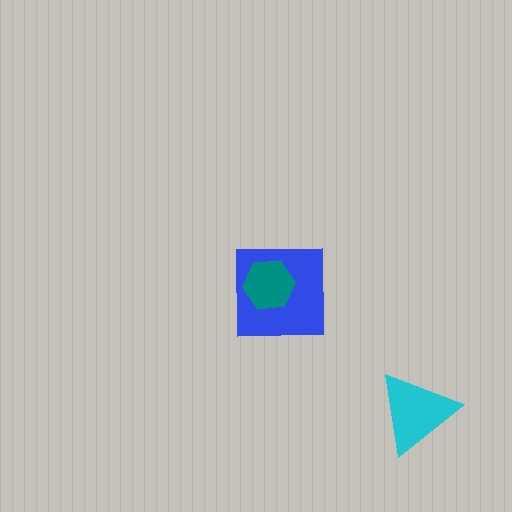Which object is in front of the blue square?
The teal hexagon is in front of the blue square.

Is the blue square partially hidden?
Yes, it is partially covered by another shape.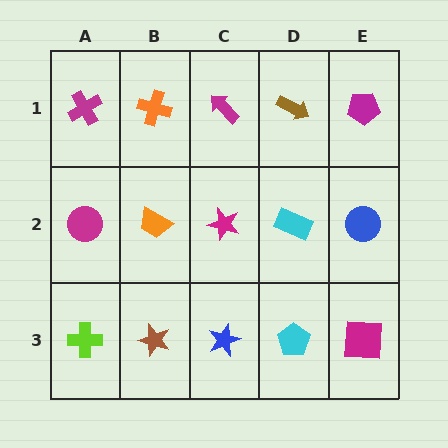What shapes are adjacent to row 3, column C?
A magenta star (row 2, column C), a brown star (row 3, column B), a cyan pentagon (row 3, column D).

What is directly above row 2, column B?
An orange cross.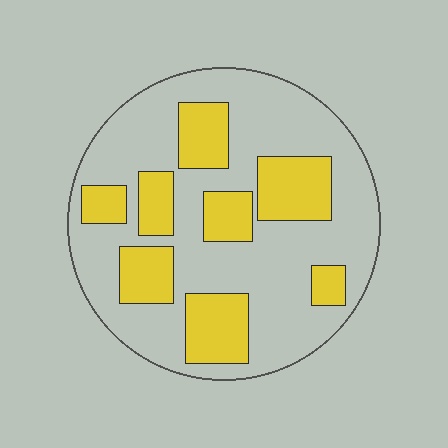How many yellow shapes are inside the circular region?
8.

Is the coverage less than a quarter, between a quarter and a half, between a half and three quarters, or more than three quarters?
Between a quarter and a half.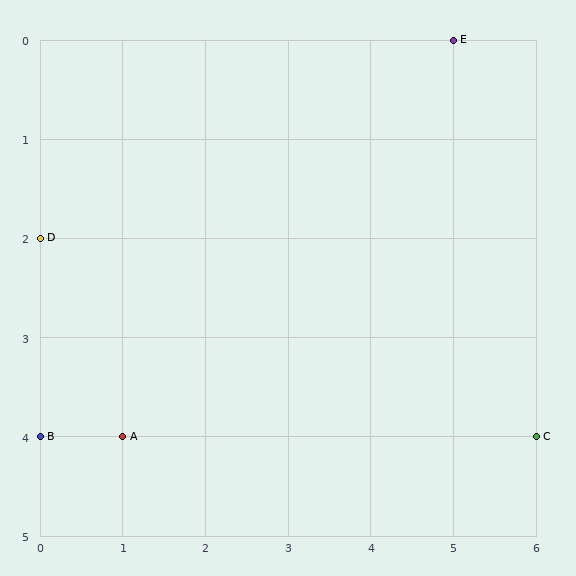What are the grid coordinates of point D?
Point D is at grid coordinates (0, 2).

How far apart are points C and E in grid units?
Points C and E are 1 column and 4 rows apart (about 4.1 grid units diagonally).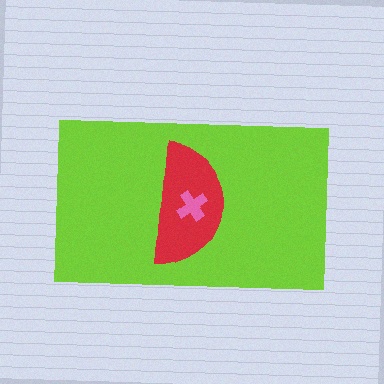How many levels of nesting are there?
3.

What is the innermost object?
The pink cross.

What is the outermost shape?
The lime rectangle.